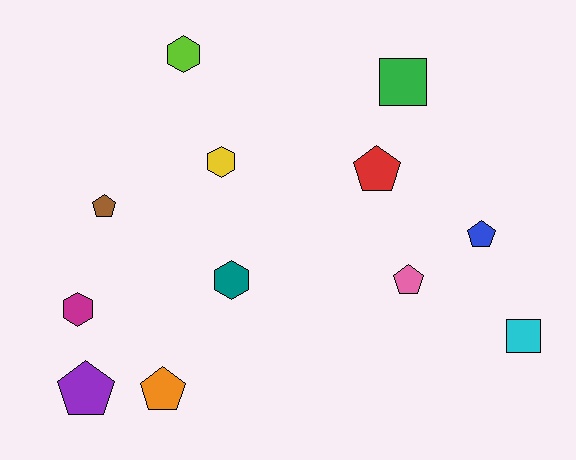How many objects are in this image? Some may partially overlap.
There are 12 objects.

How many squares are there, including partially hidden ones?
There are 2 squares.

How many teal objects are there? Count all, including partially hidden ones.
There is 1 teal object.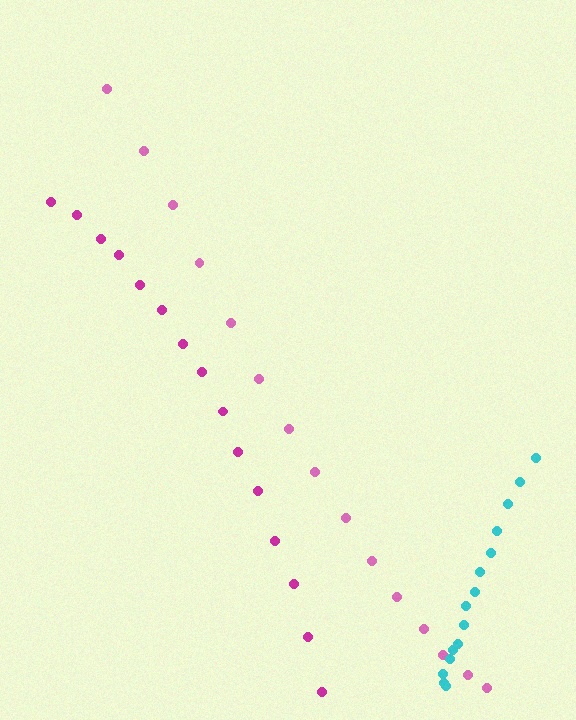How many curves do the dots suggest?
There are 3 distinct paths.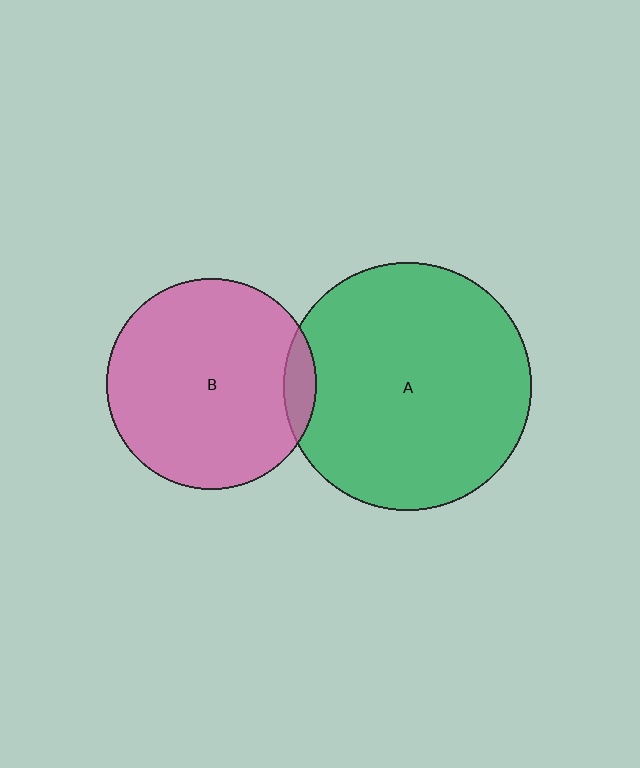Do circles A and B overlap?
Yes.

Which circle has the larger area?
Circle A (green).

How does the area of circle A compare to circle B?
Approximately 1.4 times.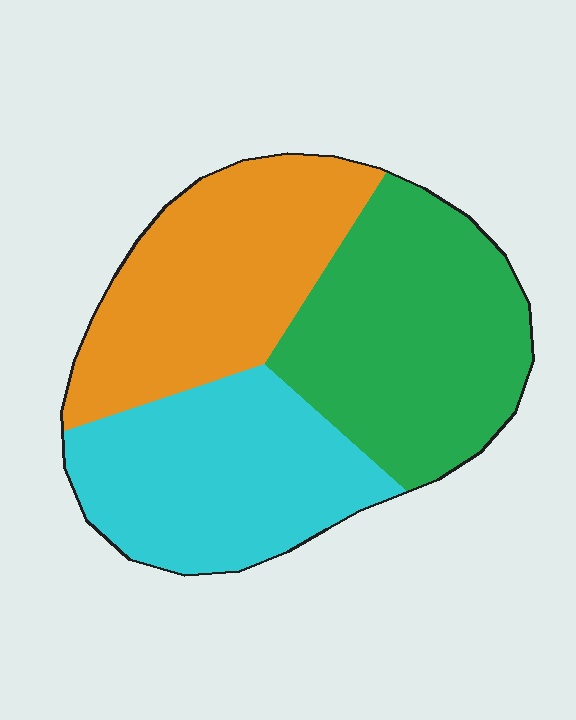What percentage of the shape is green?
Green covers roughly 35% of the shape.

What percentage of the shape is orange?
Orange covers 32% of the shape.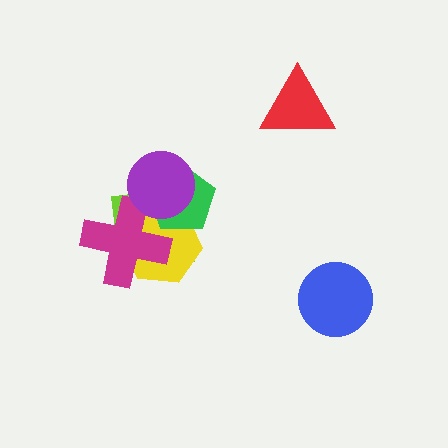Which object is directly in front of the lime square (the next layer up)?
The yellow hexagon is directly in front of the lime square.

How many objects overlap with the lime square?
4 objects overlap with the lime square.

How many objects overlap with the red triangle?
0 objects overlap with the red triangle.